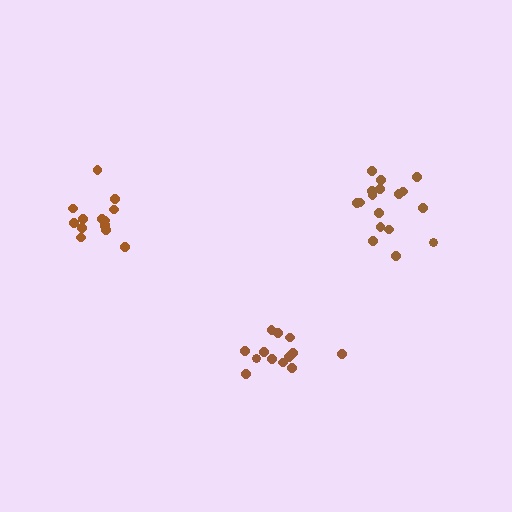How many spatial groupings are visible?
There are 3 spatial groupings.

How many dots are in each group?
Group 1: 13 dots, Group 2: 14 dots, Group 3: 17 dots (44 total).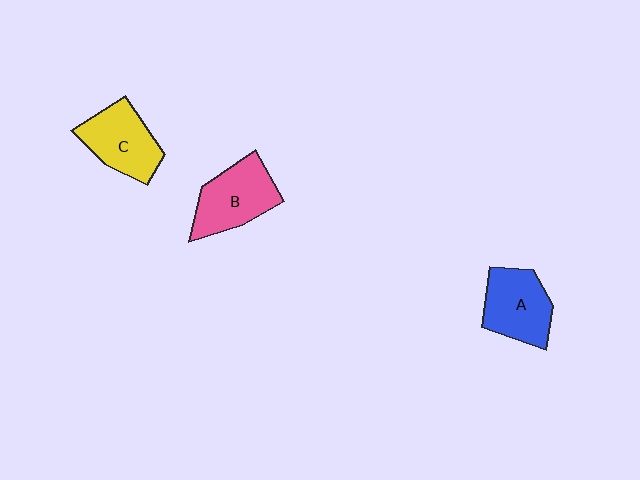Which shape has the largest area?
Shape B (pink).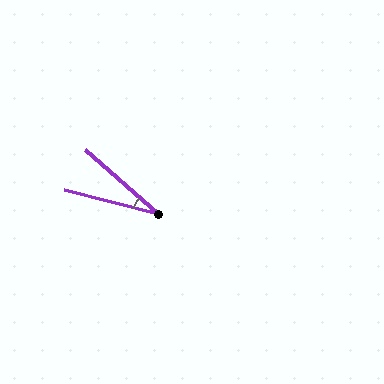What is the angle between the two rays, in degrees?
Approximately 27 degrees.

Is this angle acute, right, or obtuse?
It is acute.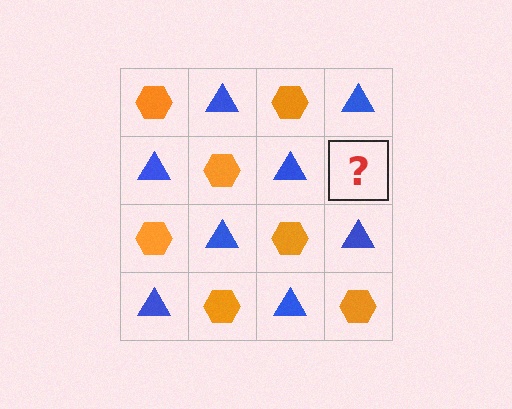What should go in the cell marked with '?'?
The missing cell should contain an orange hexagon.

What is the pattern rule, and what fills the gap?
The rule is that it alternates orange hexagon and blue triangle in a checkerboard pattern. The gap should be filled with an orange hexagon.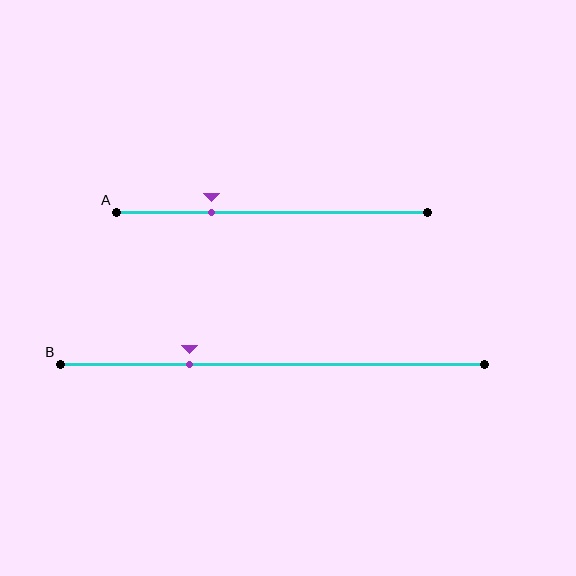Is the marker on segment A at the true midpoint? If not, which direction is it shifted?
No, the marker on segment A is shifted to the left by about 19% of the segment length.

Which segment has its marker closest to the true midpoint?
Segment A has its marker closest to the true midpoint.